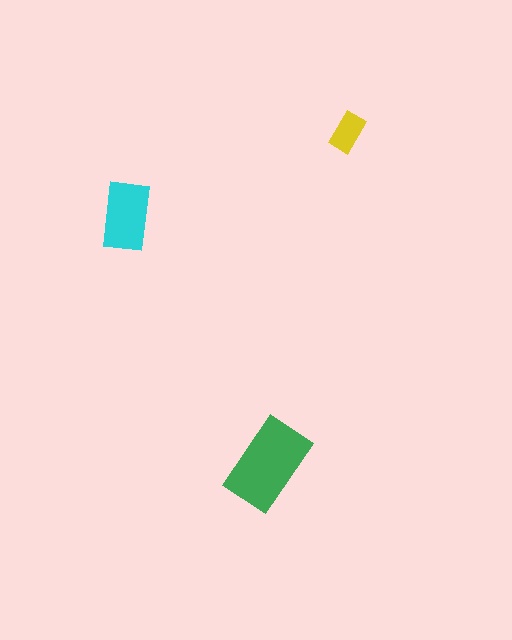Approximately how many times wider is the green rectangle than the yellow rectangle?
About 2.5 times wider.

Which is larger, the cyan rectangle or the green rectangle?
The green one.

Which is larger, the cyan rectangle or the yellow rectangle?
The cyan one.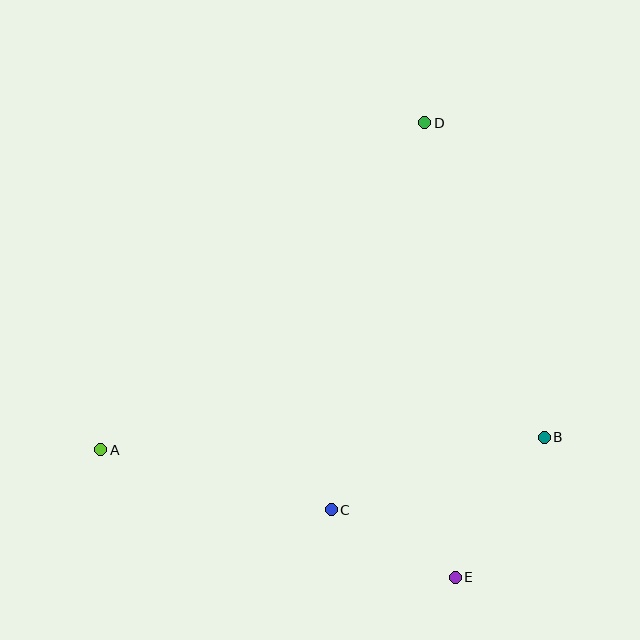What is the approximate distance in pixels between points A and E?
The distance between A and E is approximately 376 pixels.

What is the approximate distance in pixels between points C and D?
The distance between C and D is approximately 398 pixels.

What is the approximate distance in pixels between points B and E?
The distance between B and E is approximately 166 pixels.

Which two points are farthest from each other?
Points A and D are farthest from each other.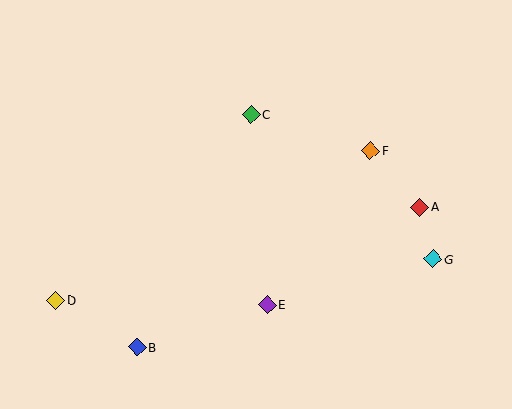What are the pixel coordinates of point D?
Point D is at (56, 300).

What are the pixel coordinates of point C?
Point C is at (251, 114).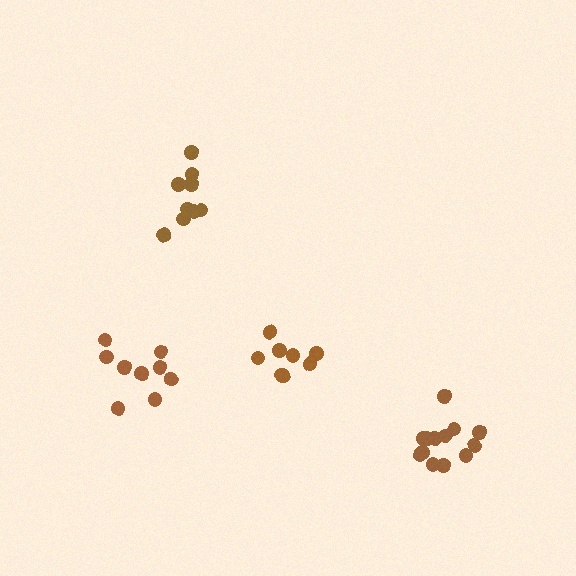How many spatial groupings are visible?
There are 4 spatial groupings.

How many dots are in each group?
Group 1: 8 dots, Group 2: 9 dots, Group 3: 9 dots, Group 4: 13 dots (39 total).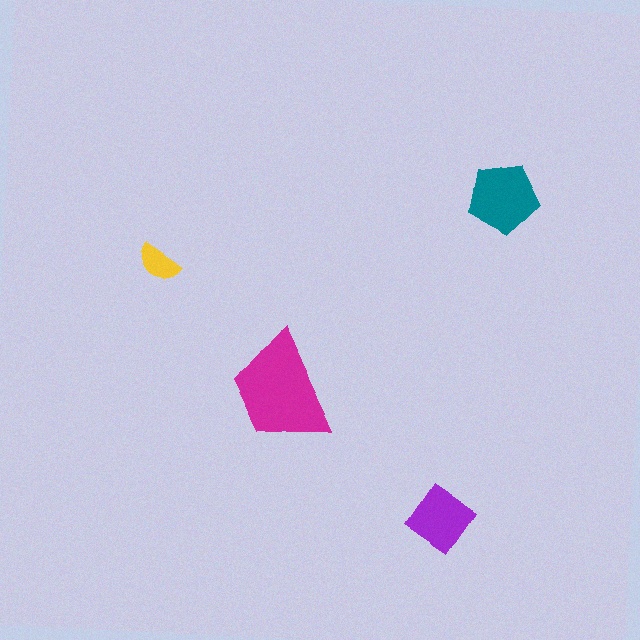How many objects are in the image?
There are 4 objects in the image.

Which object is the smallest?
The yellow semicircle.